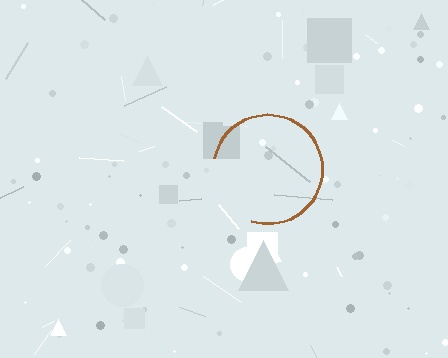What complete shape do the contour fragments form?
The contour fragments form a circle.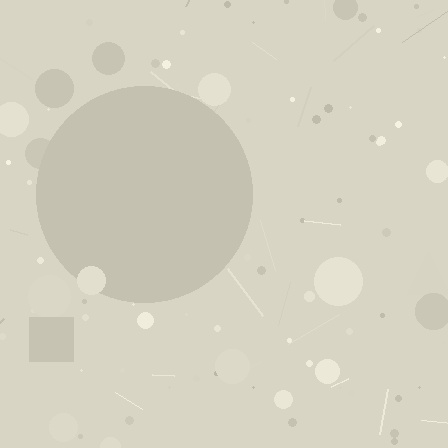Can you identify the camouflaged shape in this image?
The camouflaged shape is a circle.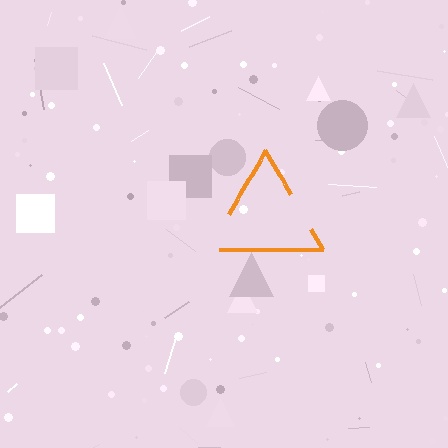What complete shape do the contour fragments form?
The contour fragments form a triangle.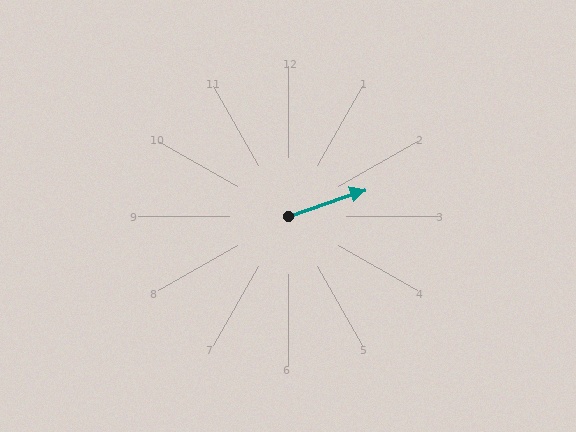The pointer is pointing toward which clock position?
Roughly 2 o'clock.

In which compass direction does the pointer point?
East.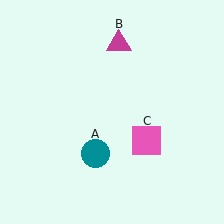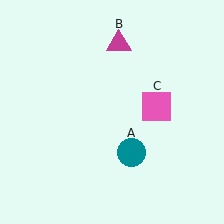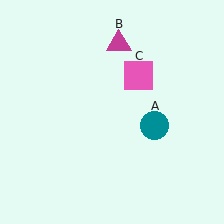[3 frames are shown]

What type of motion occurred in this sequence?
The teal circle (object A), pink square (object C) rotated counterclockwise around the center of the scene.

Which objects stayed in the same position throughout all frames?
Magenta triangle (object B) remained stationary.